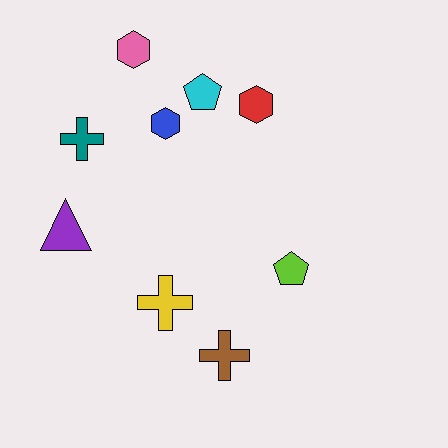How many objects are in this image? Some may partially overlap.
There are 9 objects.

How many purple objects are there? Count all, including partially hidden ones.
There is 1 purple object.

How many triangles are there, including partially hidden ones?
There is 1 triangle.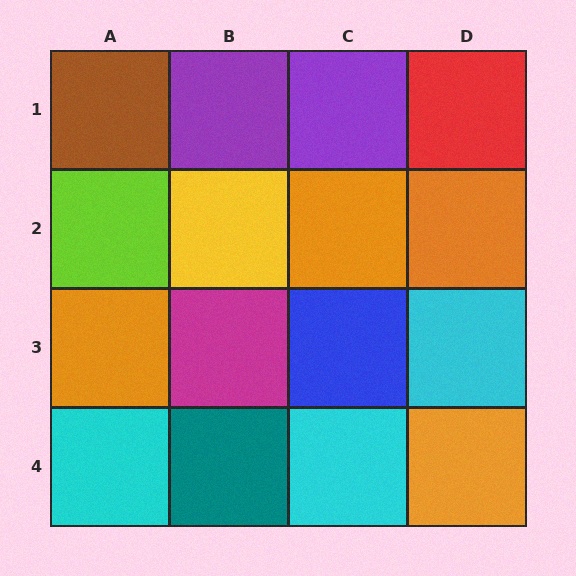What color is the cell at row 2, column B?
Yellow.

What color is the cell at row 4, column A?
Cyan.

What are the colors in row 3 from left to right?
Orange, magenta, blue, cyan.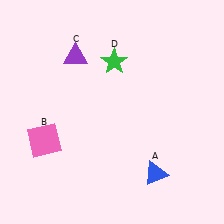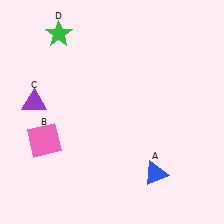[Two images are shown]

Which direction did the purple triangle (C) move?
The purple triangle (C) moved down.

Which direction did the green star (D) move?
The green star (D) moved left.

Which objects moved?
The objects that moved are: the purple triangle (C), the green star (D).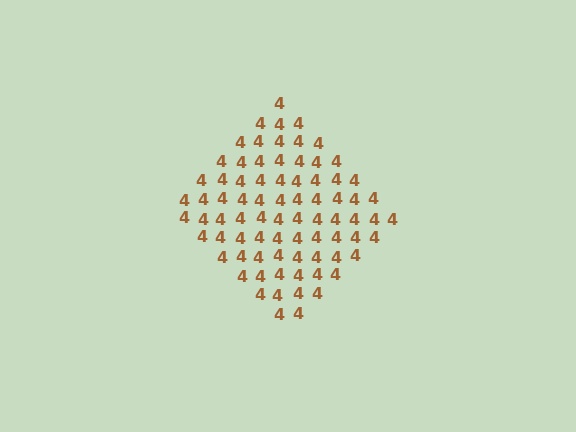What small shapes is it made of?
It is made of small digit 4's.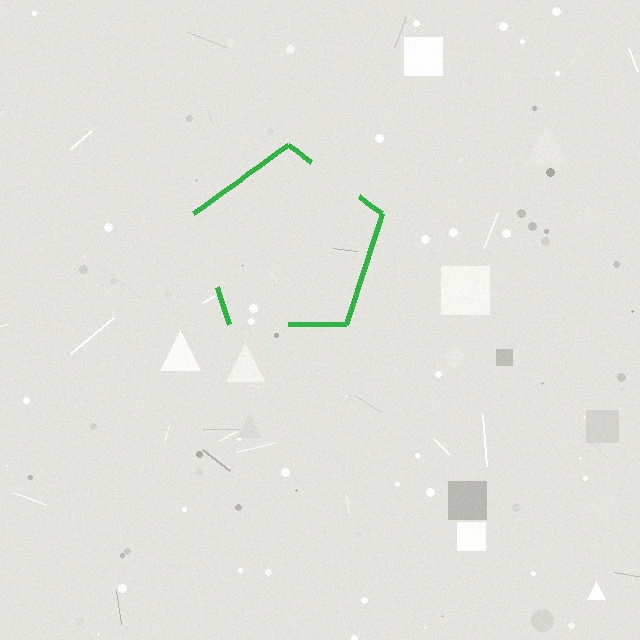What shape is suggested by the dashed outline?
The dashed outline suggests a pentagon.